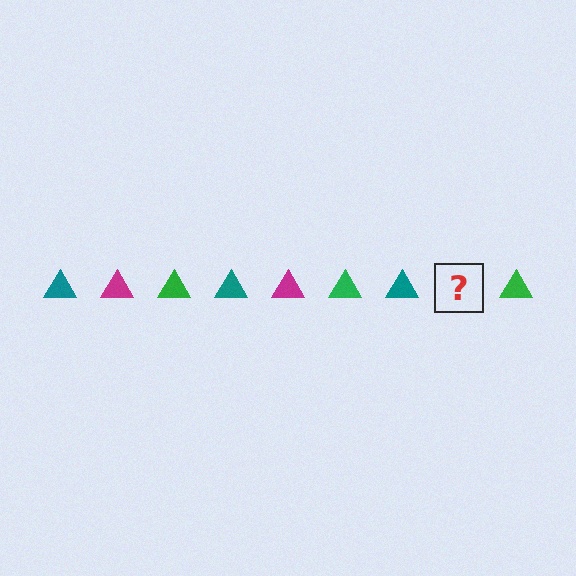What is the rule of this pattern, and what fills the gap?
The rule is that the pattern cycles through teal, magenta, green triangles. The gap should be filled with a magenta triangle.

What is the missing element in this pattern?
The missing element is a magenta triangle.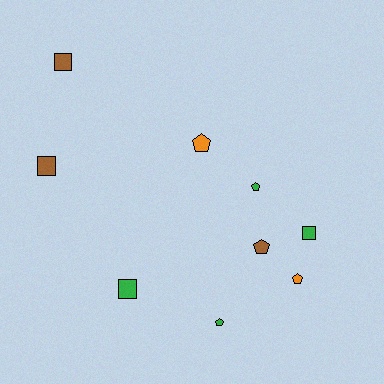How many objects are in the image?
There are 9 objects.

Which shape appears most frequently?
Pentagon, with 5 objects.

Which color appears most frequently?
Green, with 4 objects.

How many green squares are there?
There are 2 green squares.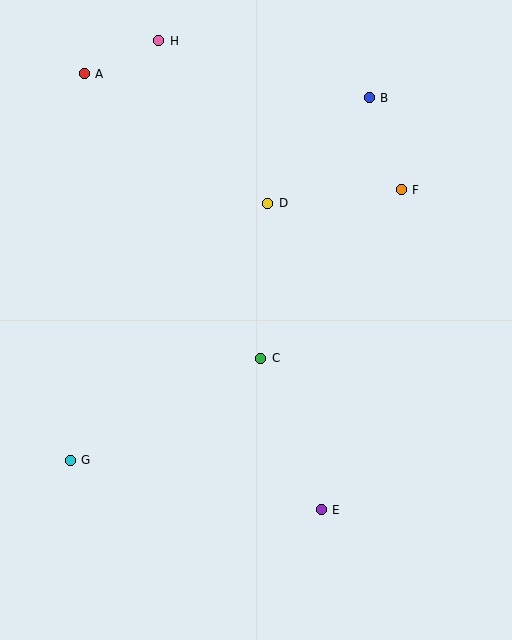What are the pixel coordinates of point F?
Point F is at (401, 190).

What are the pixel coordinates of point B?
Point B is at (369, 98).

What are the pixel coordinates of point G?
Point G is at (70, 460).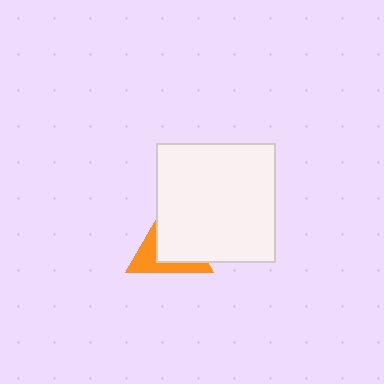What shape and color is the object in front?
The object in front is a white square.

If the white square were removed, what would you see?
You would see the complete orange triangle.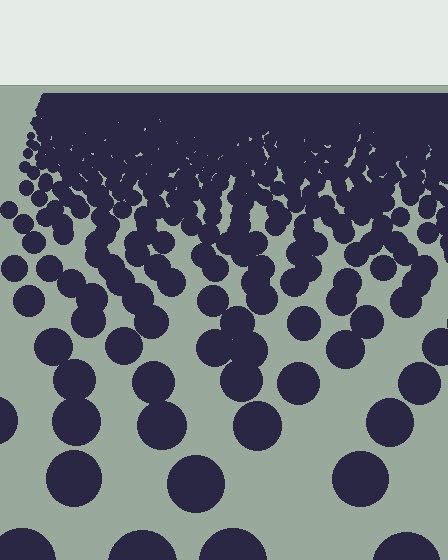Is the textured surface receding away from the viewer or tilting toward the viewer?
The surface is receding away from the viewer. Texture elements get smaller and denser toward the top.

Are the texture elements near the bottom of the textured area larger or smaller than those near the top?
Larger. Near the bottom, elements are closer to the viewer and appear at a bigger on-screen size.